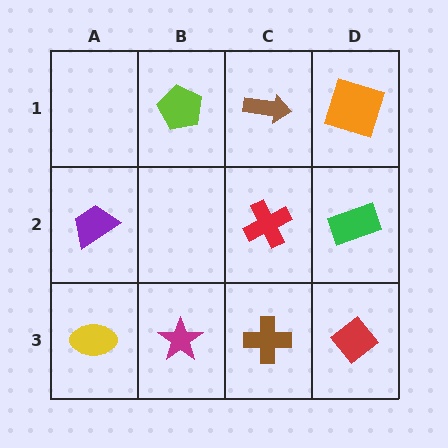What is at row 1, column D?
An orange square.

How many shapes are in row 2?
3 shapes.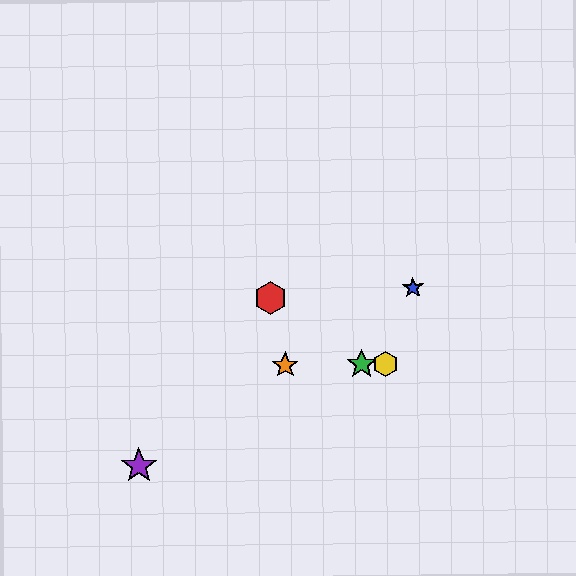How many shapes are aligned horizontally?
3 shapes (the green star, the yellow hexagon, the orange star) are aligned horizontally.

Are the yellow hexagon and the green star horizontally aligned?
Yes, both are at y≈364.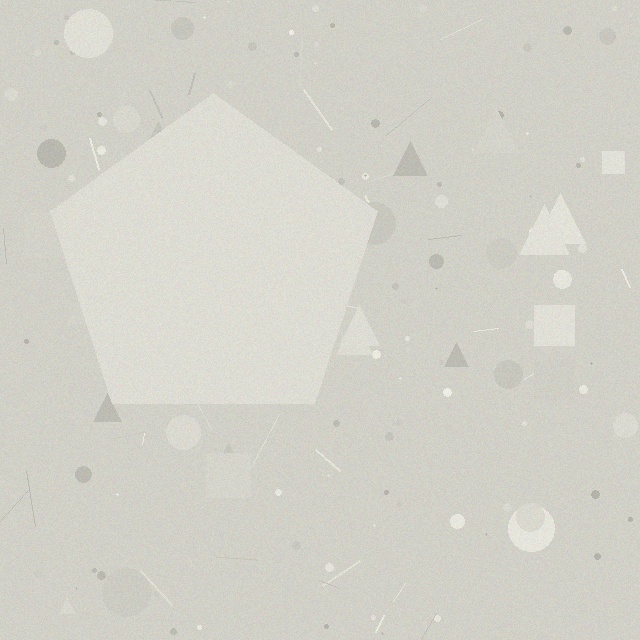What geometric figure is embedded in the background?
A pentagon is embedded in the background.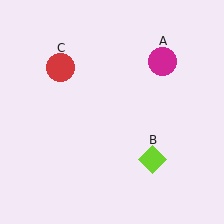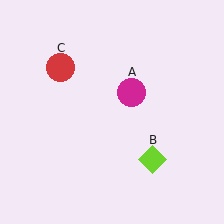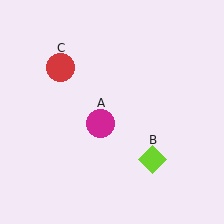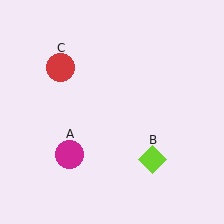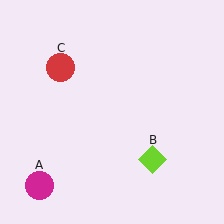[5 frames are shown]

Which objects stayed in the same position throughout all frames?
Lime diamond (object B) and red circle (object C) remained stationary.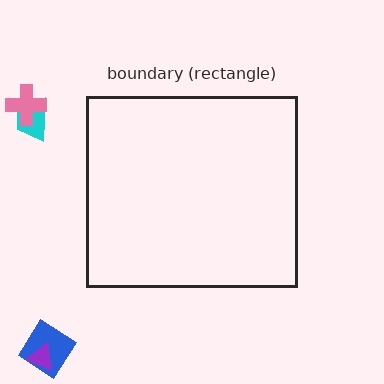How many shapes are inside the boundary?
0 inside, 4 outside.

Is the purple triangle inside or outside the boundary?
Outside.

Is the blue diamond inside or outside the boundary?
Outside.